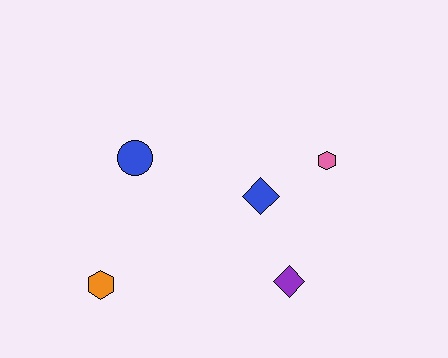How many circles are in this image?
There is 1 circle.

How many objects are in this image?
There are 5 objects.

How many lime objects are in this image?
There are no lime objects.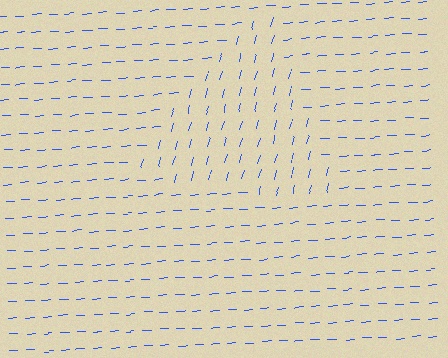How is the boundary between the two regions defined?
The boundary is defined purely by a change in line orientation (approximately 71 degrees difference). All lines are the same color and thickness.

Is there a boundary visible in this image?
Yes, there is a texture boundary formed by a change in line orientation.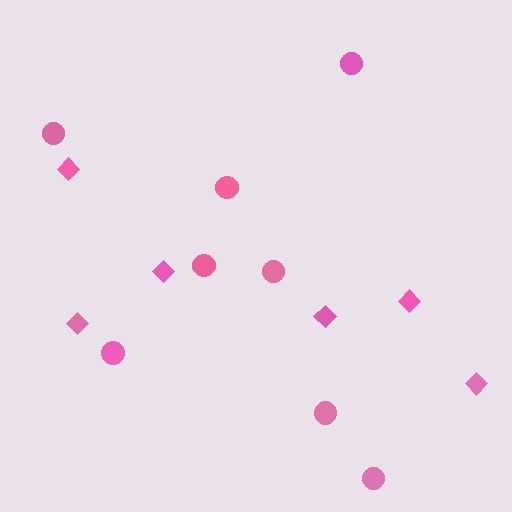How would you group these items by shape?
There are 2 groups: one group of circles (8) and one group of diamonds (6).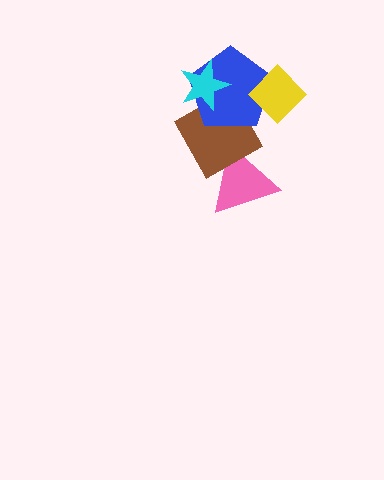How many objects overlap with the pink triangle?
1 object overlaps with the pink triangle.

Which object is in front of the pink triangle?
The brown diamond is in front of the pink triangle.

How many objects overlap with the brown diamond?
3 objects overlap with the brown diamond.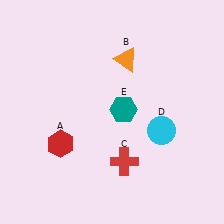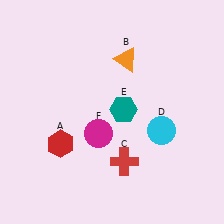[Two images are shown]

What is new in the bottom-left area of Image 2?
A magenta circle (F) was added in the bottom-left area of Image 2.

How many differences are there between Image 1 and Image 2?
There is 1 difference between the two images.